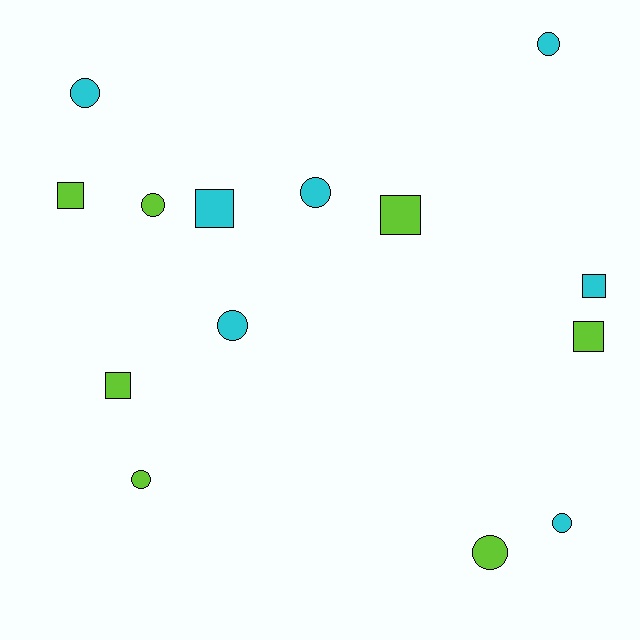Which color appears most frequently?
Lime, with 7 objects.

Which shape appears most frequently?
Circle, with 8 objects.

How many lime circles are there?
There are 3 lime circles.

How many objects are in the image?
There are 14 objects.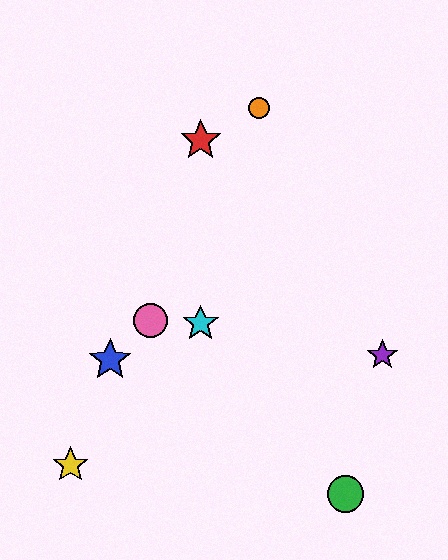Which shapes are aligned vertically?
The red star, the cyan star are aligned vertically.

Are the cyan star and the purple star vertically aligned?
No, the cyan star is at x≈201 and the purple star is at x≈382.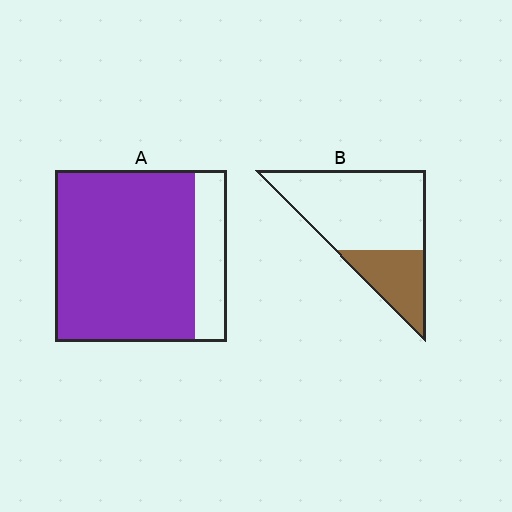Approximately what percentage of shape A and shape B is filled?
A is approximately 80% and B is approximately 30%.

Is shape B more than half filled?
No.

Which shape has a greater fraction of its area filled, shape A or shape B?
Shape A.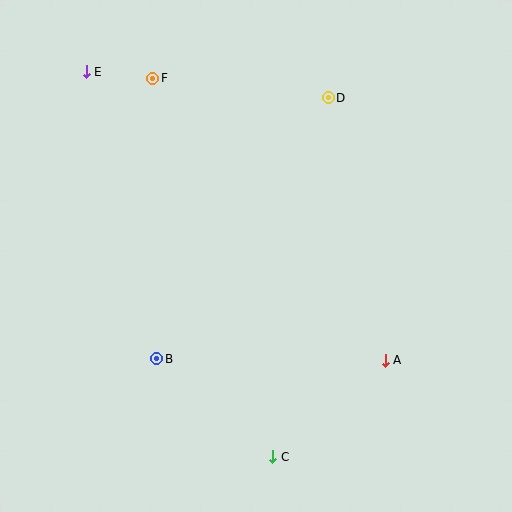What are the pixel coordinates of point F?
Point F is at (153, 78).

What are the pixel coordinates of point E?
Point E is at (86, 72).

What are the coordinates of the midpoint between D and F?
The midpoint between D and F is at (241, 88).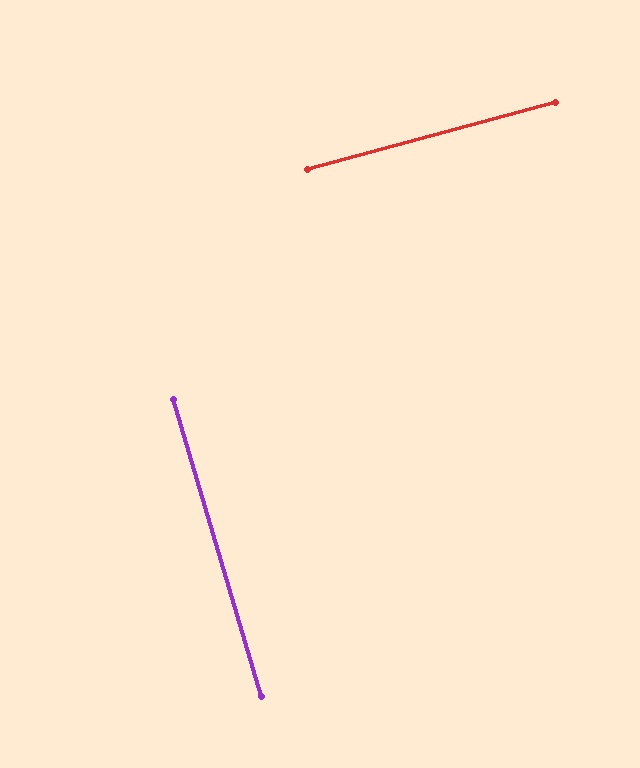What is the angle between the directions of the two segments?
Approximately 89 degrees.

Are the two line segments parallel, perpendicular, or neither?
Perpendicular — they meet at approximately 89°.